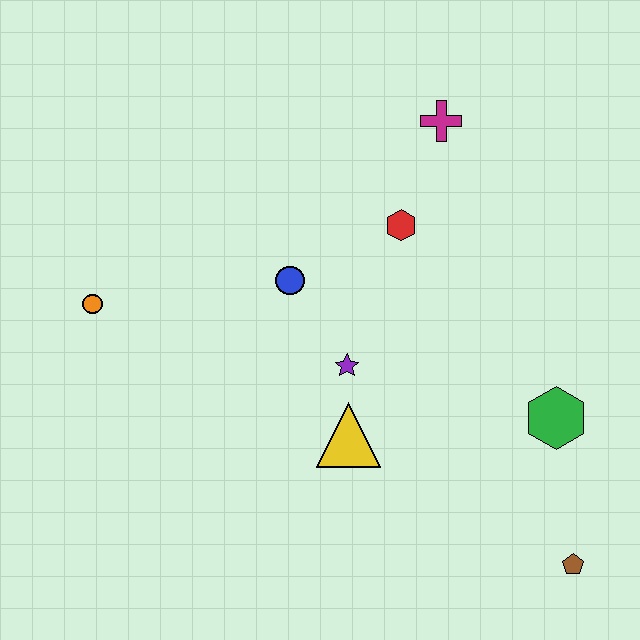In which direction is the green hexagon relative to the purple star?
The green hexagon is to the right of the purple star.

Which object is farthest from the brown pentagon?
The orange circle is farthest from the brown pentagon.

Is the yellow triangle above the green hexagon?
No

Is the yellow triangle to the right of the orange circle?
Yes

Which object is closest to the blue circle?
The purple star is closest to the blue circle.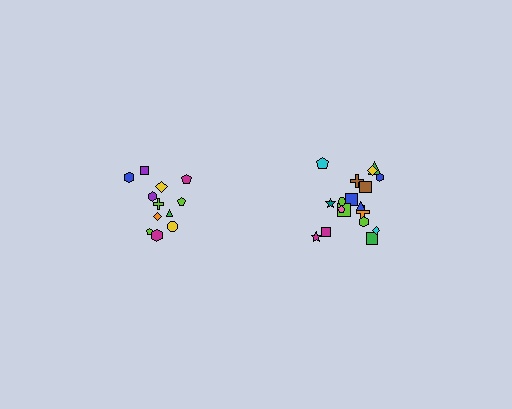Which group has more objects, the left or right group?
The right group.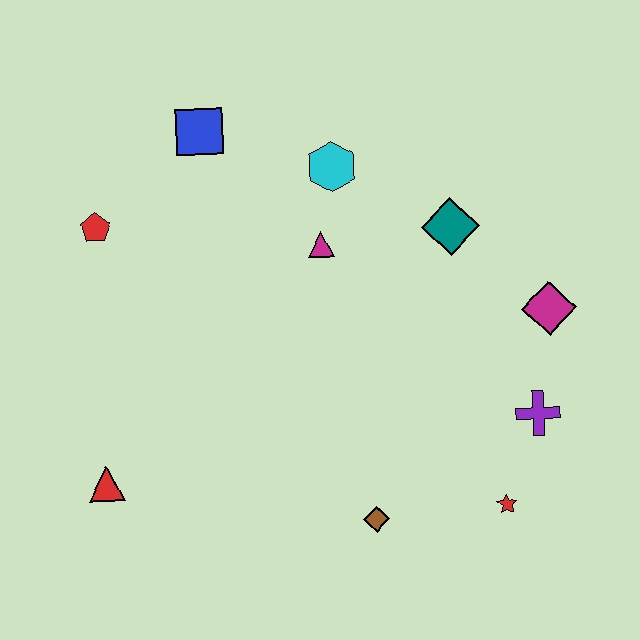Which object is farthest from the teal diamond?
The red triangle is farthest from the teal diamond.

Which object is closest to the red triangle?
The red pentagon is closest to the red triangle.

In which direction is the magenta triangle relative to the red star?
The magenta triangle is above the red star.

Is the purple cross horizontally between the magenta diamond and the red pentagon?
Yes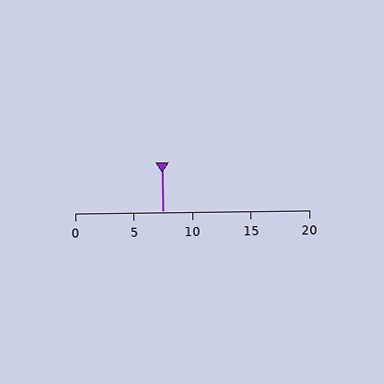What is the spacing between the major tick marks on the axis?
The major ticks are spaced 5 apart.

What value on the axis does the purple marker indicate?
The marker indicates approximately 7.5.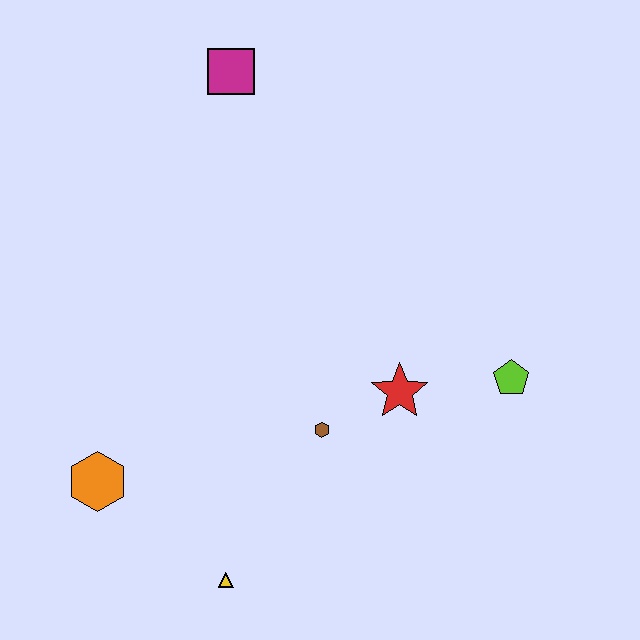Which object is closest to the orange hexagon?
The yellow triangle is closest to the orange hexagon.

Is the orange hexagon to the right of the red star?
No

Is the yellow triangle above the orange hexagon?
No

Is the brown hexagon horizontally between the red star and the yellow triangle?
Yes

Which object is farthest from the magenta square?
The yellow triangle is farthest from the magenta square.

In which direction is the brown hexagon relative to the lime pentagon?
The brown hexagon is to the left of the lime pentagon.